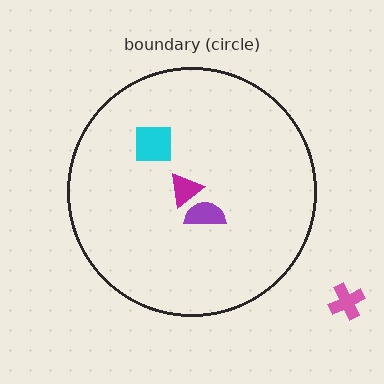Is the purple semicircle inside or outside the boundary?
Inside.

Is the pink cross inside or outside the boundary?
Outside.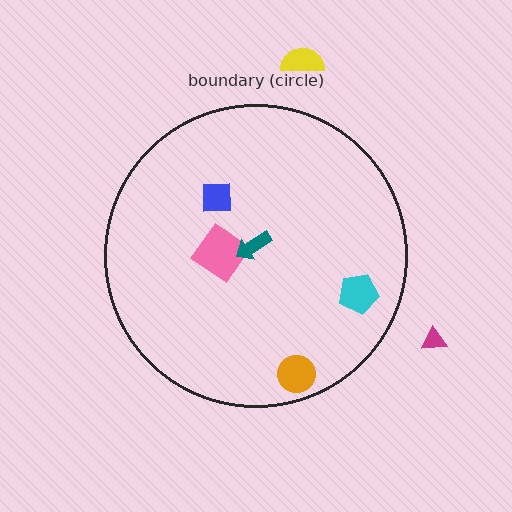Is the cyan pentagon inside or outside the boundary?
Inside.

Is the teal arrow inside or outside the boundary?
Inside.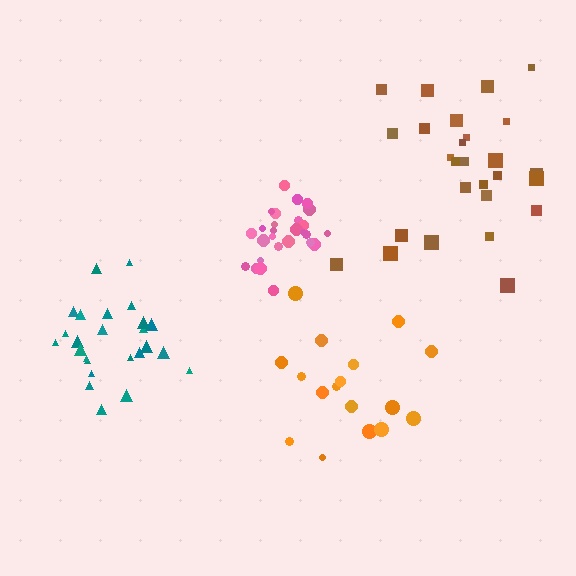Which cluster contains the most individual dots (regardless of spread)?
Pink (28).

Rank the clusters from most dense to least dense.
pink, teal, orange, brown.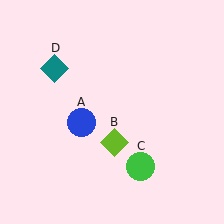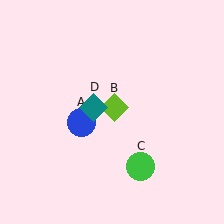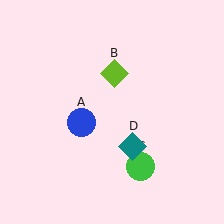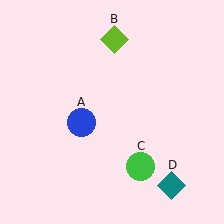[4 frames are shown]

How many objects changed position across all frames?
2 objects changed position: lime diamond (object B), teal diamond (object D).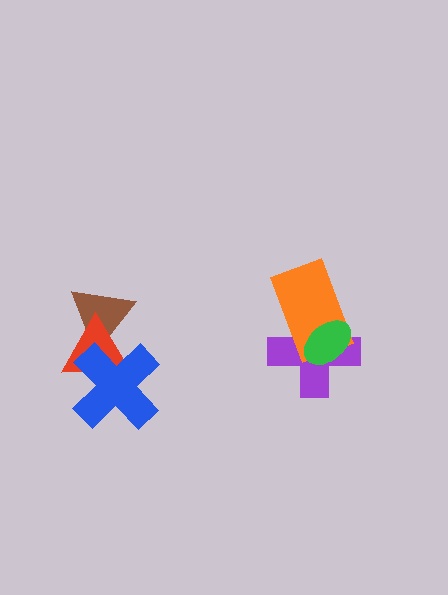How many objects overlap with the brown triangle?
2 objects overlap with the brown triangle.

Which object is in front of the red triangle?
The blue cross is in front of the red triangle.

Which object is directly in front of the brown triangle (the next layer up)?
The red triangle is directly in front of the brown triangle.